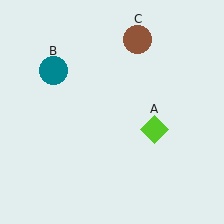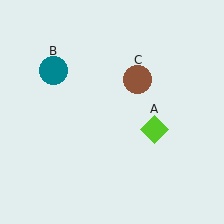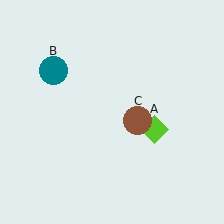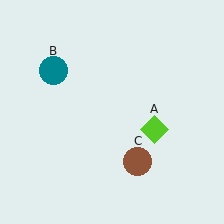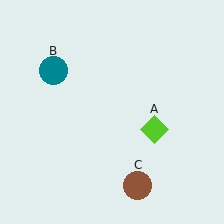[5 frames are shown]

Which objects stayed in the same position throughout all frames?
Lime diamond (object A) and teal circle (object B) remained stationary.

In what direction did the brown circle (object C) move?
The brown circle (object C) moved down.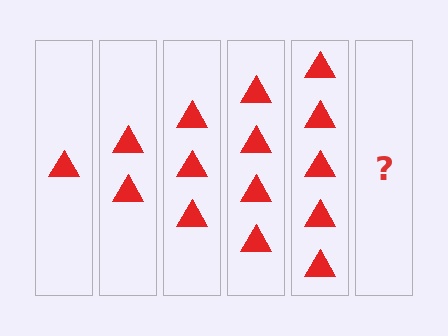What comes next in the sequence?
The next element should be 6 triangles.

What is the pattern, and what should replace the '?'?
The pattern is that each step adds one more triangle. The '?' should be 6 triangles.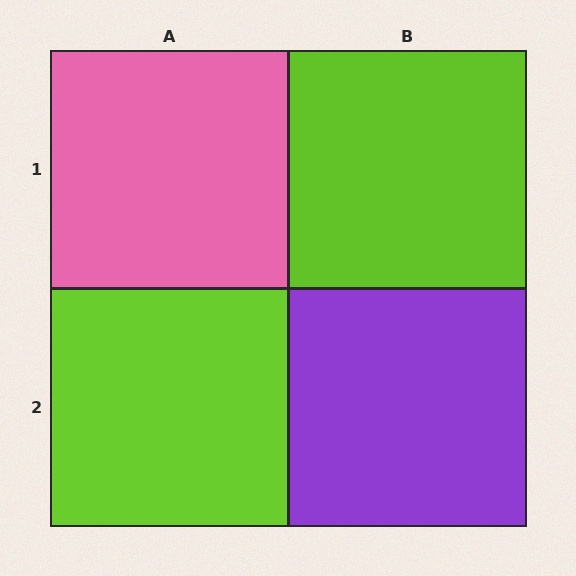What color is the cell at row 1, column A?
Pink.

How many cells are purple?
1 cell is purple.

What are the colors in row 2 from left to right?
Lime, purple.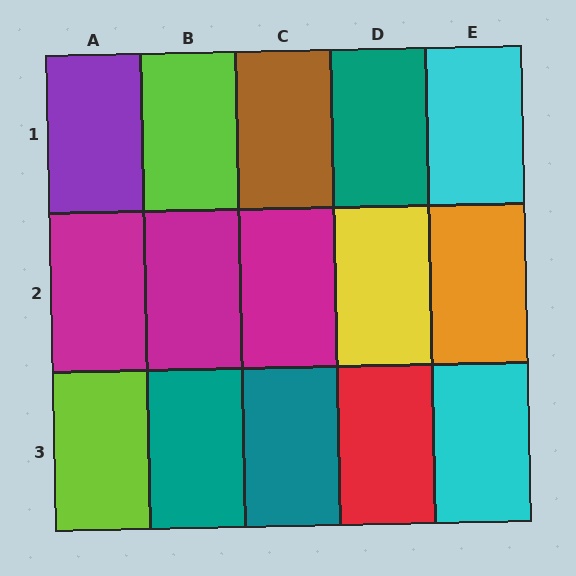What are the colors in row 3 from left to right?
Lime, teal, teal, red, cyan.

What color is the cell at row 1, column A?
Purple.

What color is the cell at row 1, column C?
Brown.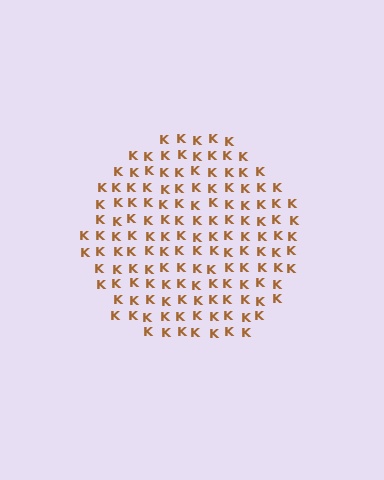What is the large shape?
The large shape is a circle.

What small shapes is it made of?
It is made of small letter K's.